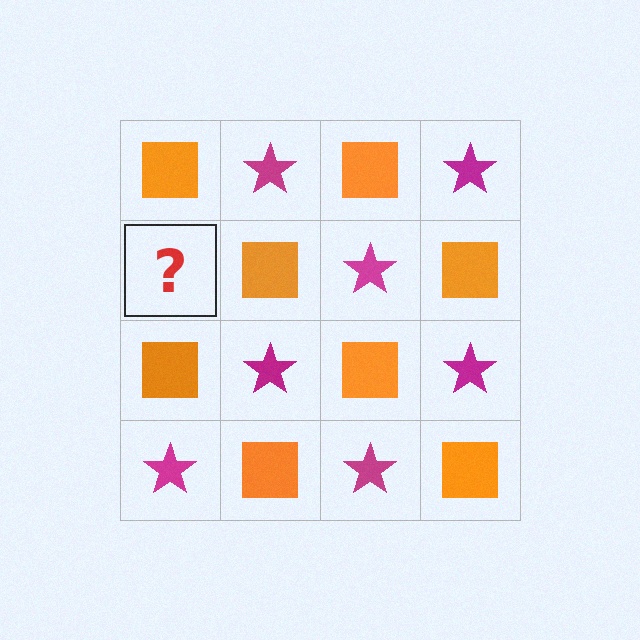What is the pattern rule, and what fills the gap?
The rule is that it alternates orange square and magenta star in a checkerboard pattern. The gap should be filled with a magenta star.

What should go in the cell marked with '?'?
The missing cell should contain a magenta star.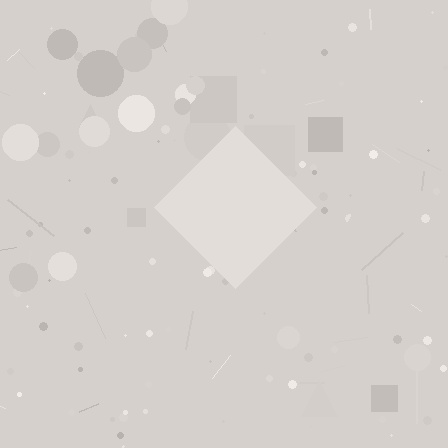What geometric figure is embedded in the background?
A diamond is embedded in the background.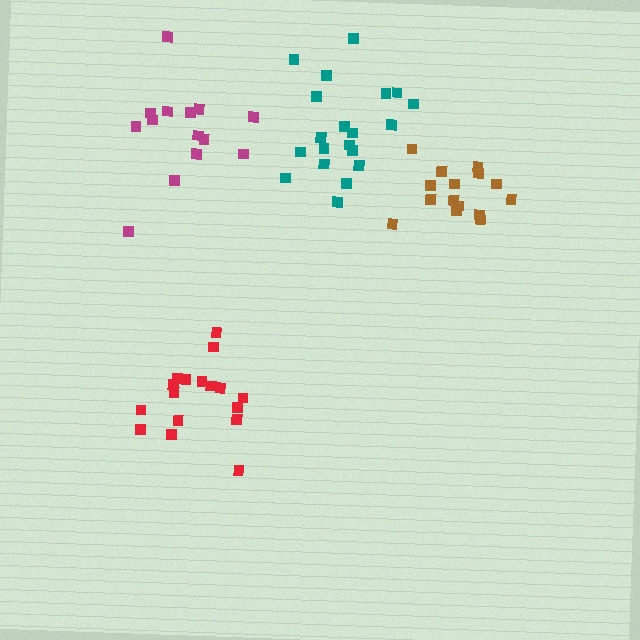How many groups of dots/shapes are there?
There are 4 groups.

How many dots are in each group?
Group 1: 14 dots, Group 2: 20 dots, Group 3: 17 dots, Group 4: 15 dots (66 total).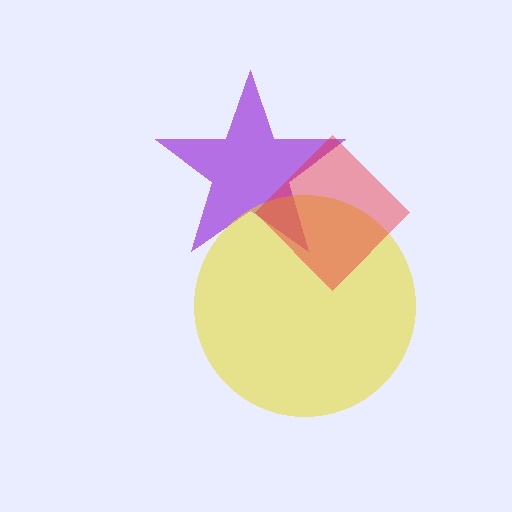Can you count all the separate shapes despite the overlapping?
Yes, there are 3 separate shapes.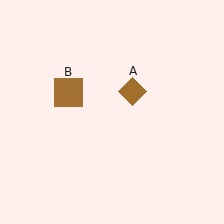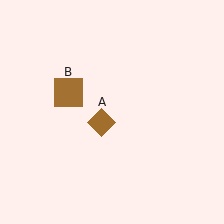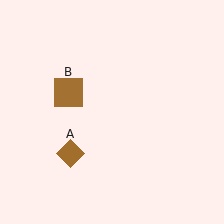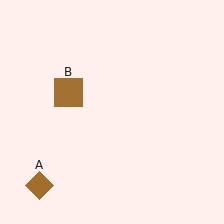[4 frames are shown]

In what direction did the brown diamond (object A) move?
The brown diamond (object A) moved down and to the left.